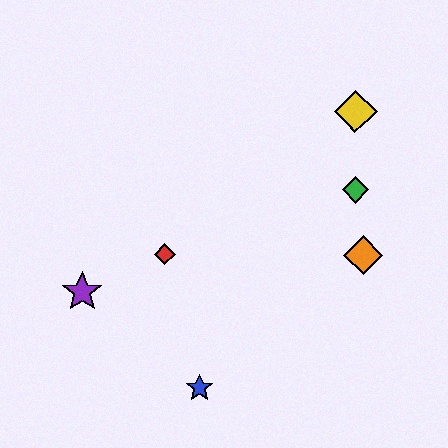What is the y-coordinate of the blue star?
The blue star is at y≈388.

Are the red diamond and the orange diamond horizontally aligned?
Yes, both are at y≈254.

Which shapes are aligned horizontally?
The red diamond, the orange diamond are aligned horizontally.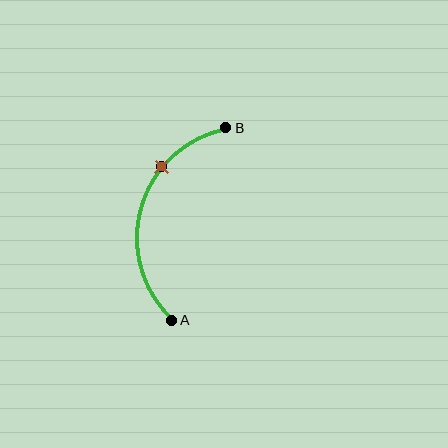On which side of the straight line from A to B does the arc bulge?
The arc bulges to the left of the straight line connecting A and B.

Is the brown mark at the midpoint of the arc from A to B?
No. The brown mark lies on the arc but is closer to endpoint B. The arc midpoint would be at the point on the curve equidistant along the arc from both A and B.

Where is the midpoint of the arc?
The arc midpoint is the point on the curve farthest from the straight line joining A and B. It sits to the left of that line.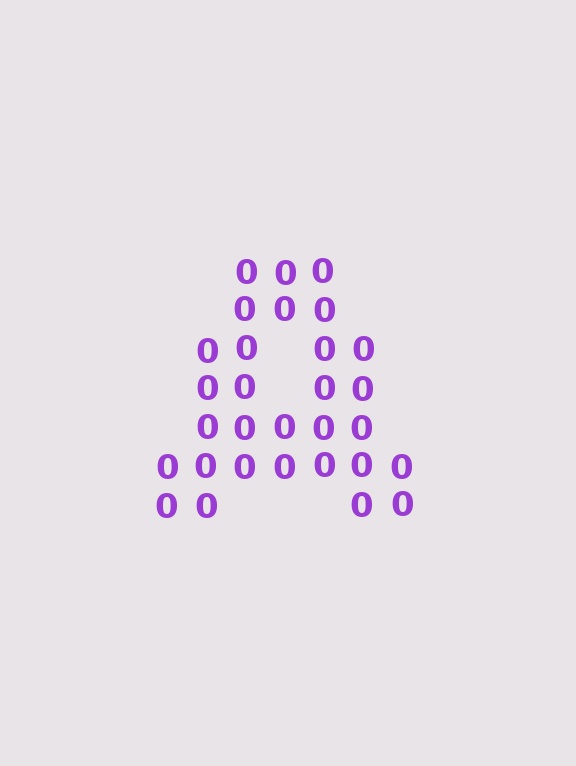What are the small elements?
The small elements are digit 0's.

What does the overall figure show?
The overall figure shows the letter A.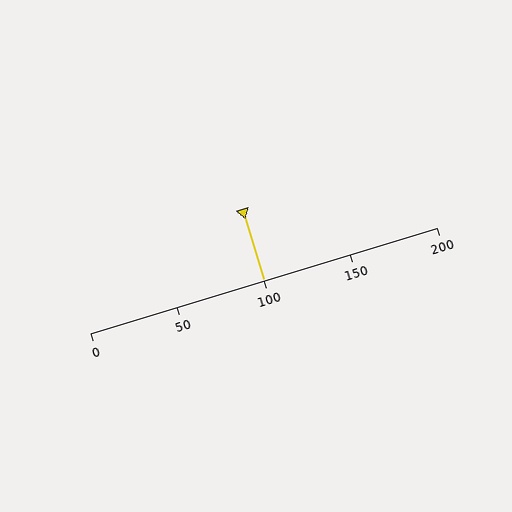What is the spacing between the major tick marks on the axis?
The major ticks are spaced 50 apart.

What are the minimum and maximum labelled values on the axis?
The axis runs from 0 to 200.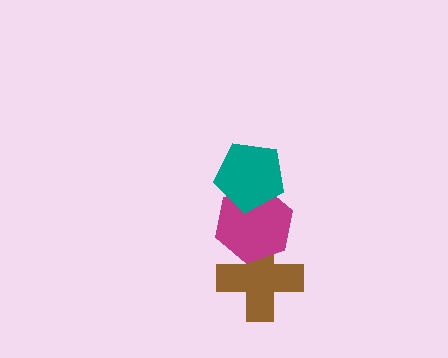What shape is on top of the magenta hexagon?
The teal pentagon is on top of the magenta hexagon.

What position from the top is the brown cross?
The brown cross is 3rd from the top.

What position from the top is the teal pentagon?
The teal pentagon is 1st from the top.